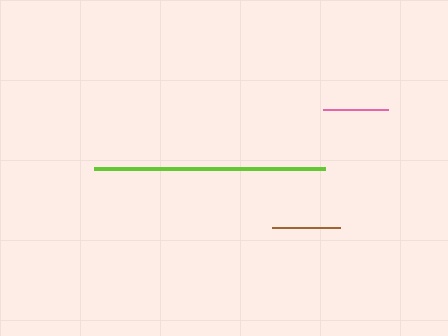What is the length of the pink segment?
The pink segment is approximately 65 pixels long.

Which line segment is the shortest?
The pink line is the shortest at approximately 65 pixels.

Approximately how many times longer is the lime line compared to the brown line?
The lime line is approximately 3.4 times the length of the brown line.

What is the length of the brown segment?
The brown segment is approximately 68 pixels long.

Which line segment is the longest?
The lime line is the longest at approximately 231 pixels.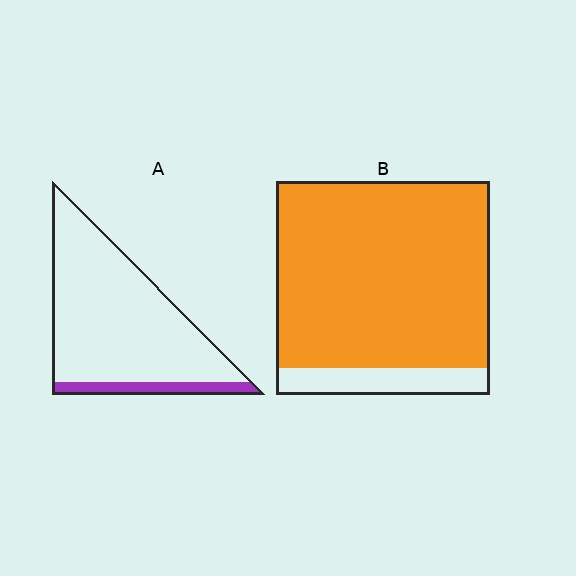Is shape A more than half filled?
No.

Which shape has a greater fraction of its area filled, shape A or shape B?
Shape B.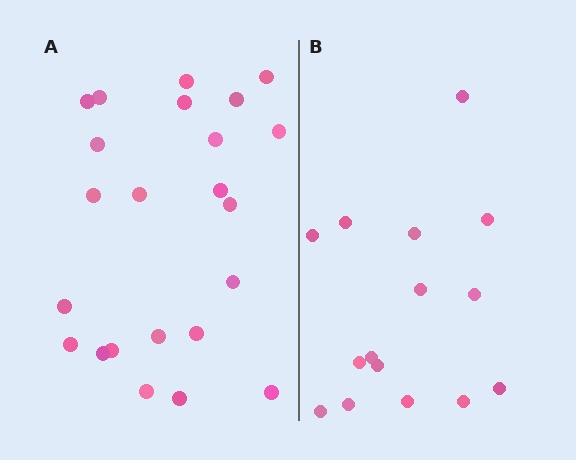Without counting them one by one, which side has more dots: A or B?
Region A (the left region) has more dots.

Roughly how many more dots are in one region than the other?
Region A has roughly 8 or so more dots than region B.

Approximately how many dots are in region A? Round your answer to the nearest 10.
About 20 dots. (The exact count is 23, which rounds to 20.)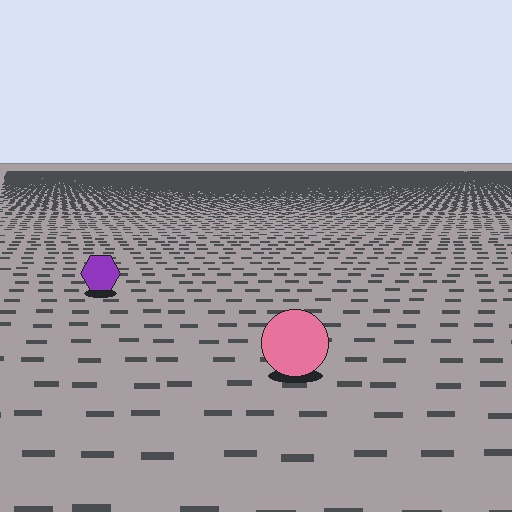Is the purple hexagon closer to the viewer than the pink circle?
No. The pink circle is closer — you can tell from the texture gradient: the ground texture is coarser near it.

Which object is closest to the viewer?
The pink circle is closest. The texture marks near it are larger and more spread out.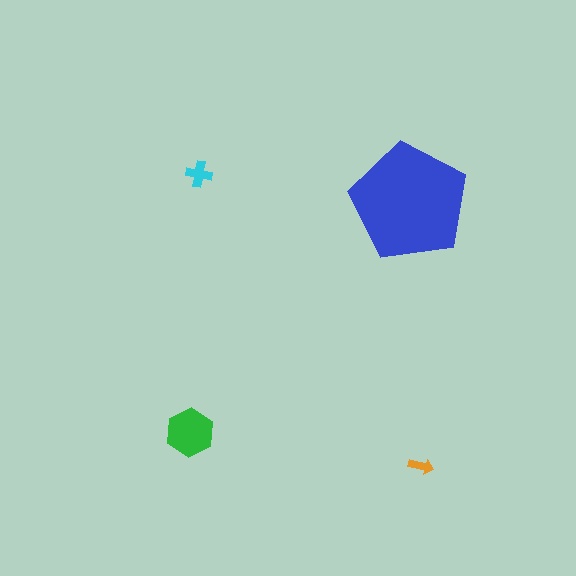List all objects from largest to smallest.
The blue pentagon, the green hexagon, the cyan cross, the orange arrow.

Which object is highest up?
The cyan cross is topmost.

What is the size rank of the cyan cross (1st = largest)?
3rd.